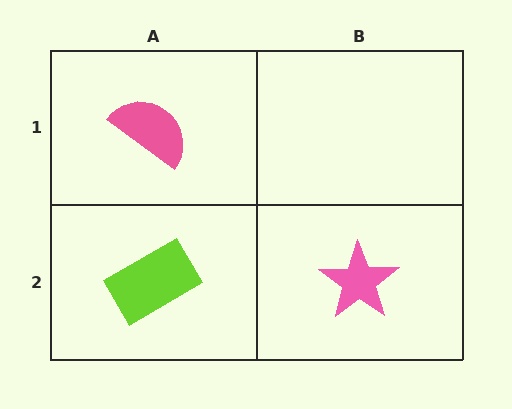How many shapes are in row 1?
1 shape.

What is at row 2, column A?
A lime rectangle.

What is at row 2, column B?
A pink star.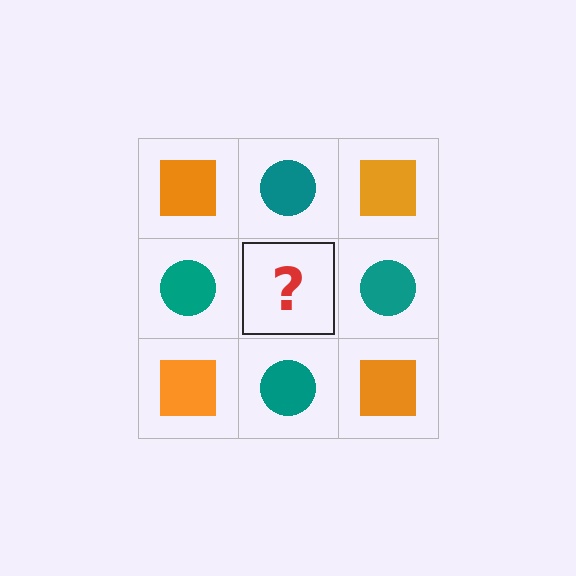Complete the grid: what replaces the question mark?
The question mark should be replaced with an orange square.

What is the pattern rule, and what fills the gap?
The rule is that it alternates orange square and teal circle in a checkerboard pattern. The gap should be filled with an orange square.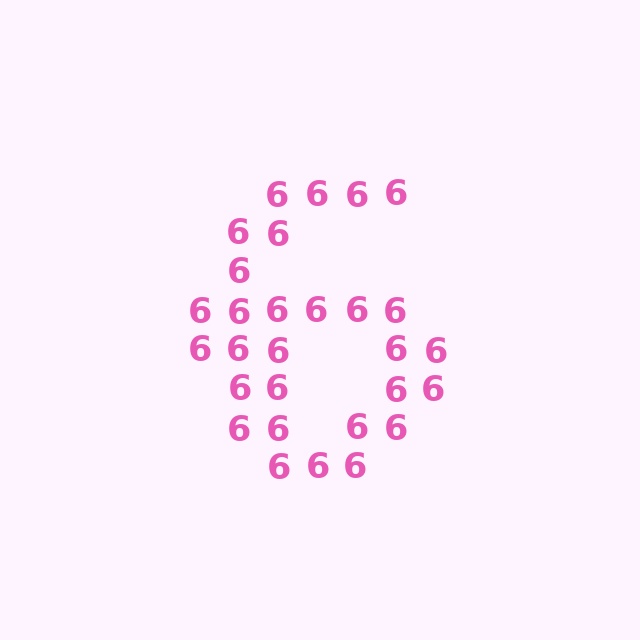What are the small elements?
The small elements are digit 6's.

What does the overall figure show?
The overall figure shows the digit 6.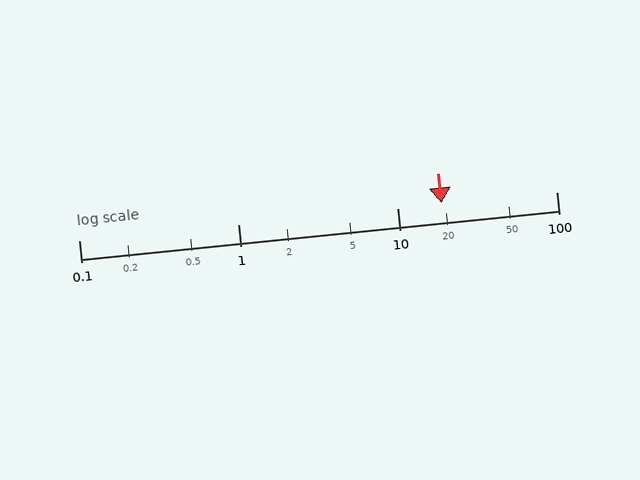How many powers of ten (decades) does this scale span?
The scale spans 3 decades, from 0.1 to 100.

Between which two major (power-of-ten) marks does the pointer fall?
The pointer is between 10 and 100.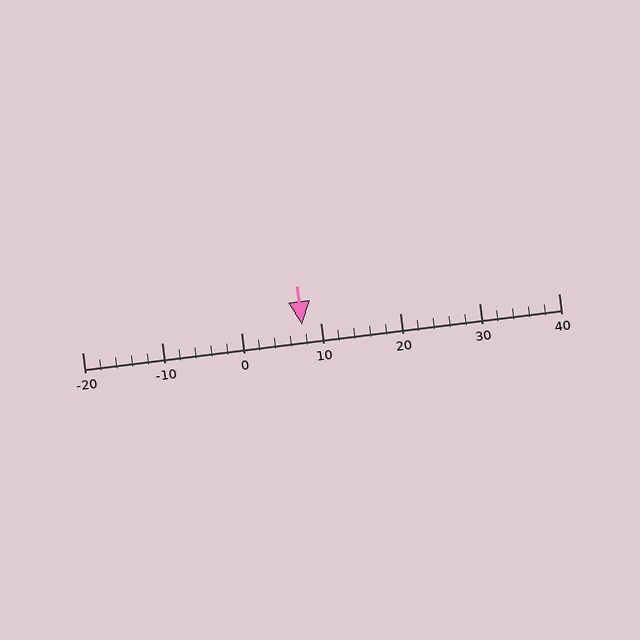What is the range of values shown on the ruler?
The ruler shows values from -20 to 40.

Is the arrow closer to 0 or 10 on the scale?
The arrow is closer to 10.